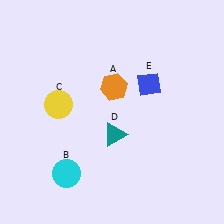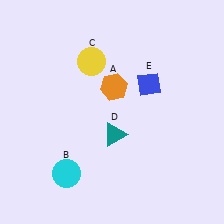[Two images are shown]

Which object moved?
The yellow circle (C) moved up.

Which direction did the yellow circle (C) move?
The yellow circle (C) moved up.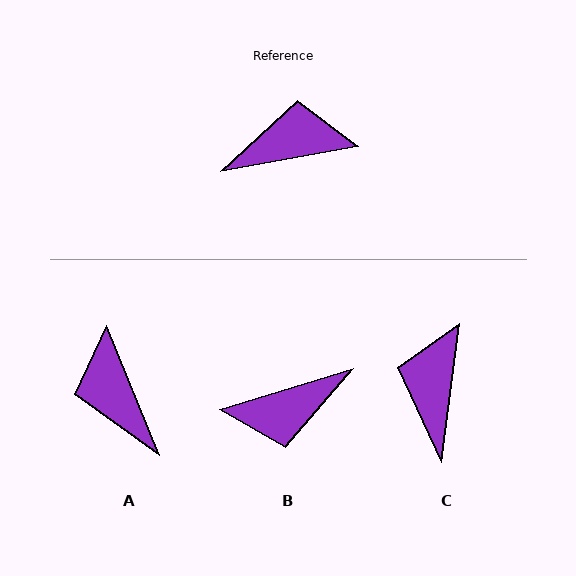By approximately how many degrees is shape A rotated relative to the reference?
Approximately 102 degrees counter-clockwise.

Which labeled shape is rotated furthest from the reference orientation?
B, about 173 degrees away.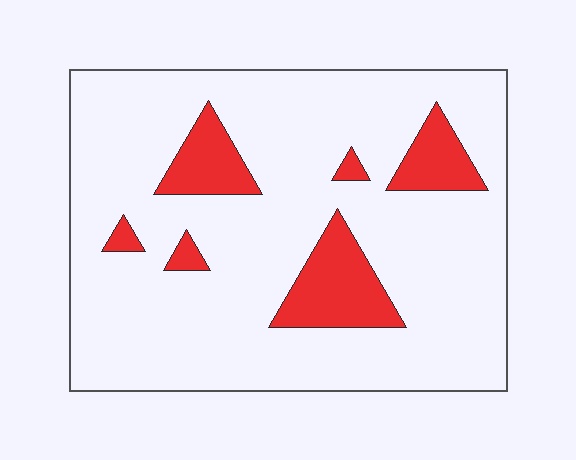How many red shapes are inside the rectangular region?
6.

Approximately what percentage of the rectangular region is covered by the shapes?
Approximately 15%.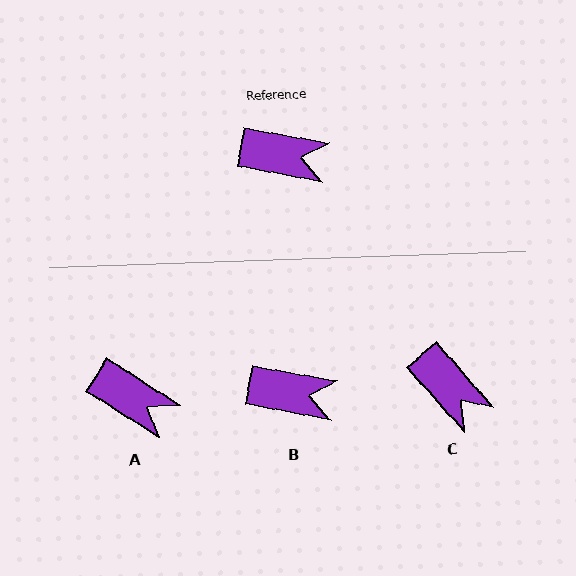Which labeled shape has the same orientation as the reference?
B.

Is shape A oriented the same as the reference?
No, it is off by about 23 degrees.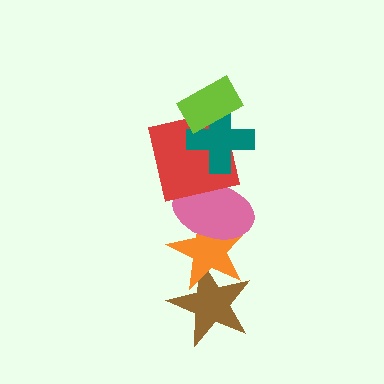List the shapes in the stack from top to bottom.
From top to bottom: the lime rectangle, the teal cross, the red square, the pink ellipse, the orange star, the brown star.